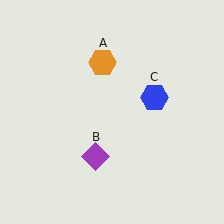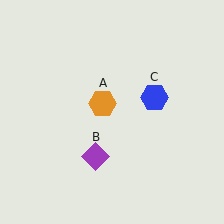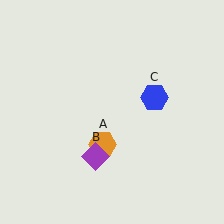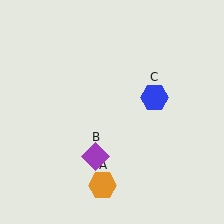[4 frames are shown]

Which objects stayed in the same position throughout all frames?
Purple diamond (object B) and blue hexagon (object C) remained stationary.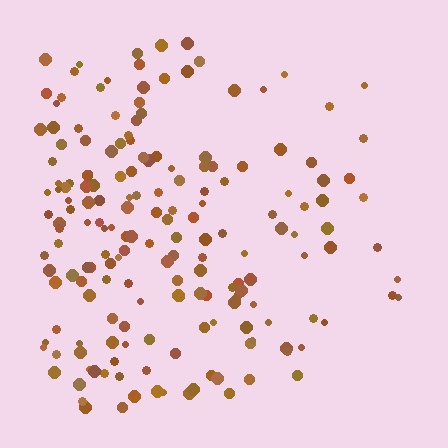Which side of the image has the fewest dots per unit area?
The right.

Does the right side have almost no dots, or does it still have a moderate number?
Still a moderate number, just noticeably fewer than the left.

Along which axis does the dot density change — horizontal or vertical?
Horizontal.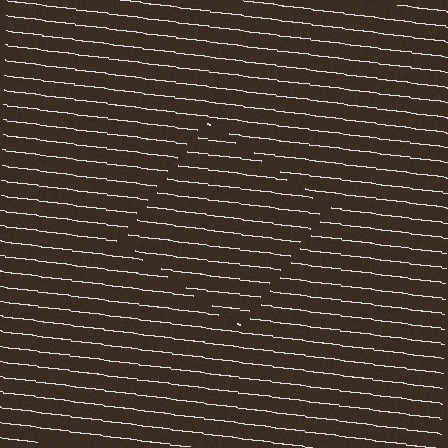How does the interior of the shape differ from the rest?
The interior of the shape contains the same grating, shifted by half a period — the contour is defined by the phase discontinuity where line-ends from the inner and outer gratings abut.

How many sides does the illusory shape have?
4 sides — the line-ends trace a square.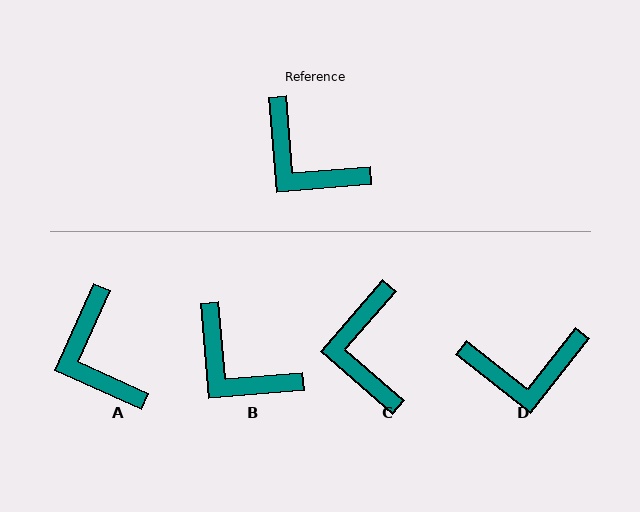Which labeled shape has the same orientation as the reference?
B.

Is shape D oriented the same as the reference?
No, it is off by about 47 degrees.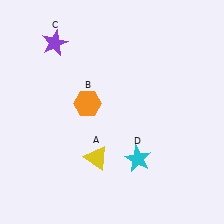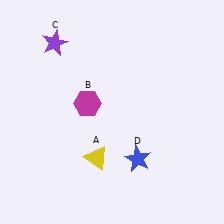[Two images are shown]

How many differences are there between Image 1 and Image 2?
There are 2 differences between the two images.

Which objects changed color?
B changed from orange to magenta. D changed from cyan to blue.